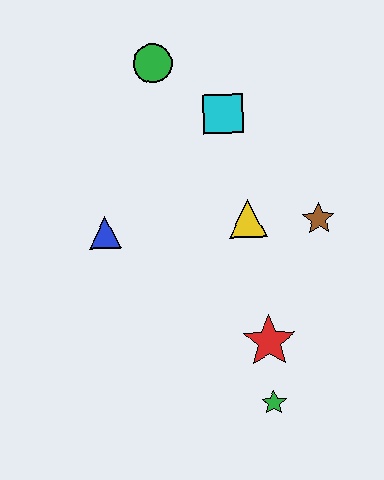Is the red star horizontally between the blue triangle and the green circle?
No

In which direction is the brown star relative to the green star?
The brown star is above the green star.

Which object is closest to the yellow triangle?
The brown star is closest to the yellow triangle.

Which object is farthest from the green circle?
The green star is farthest from the green circle.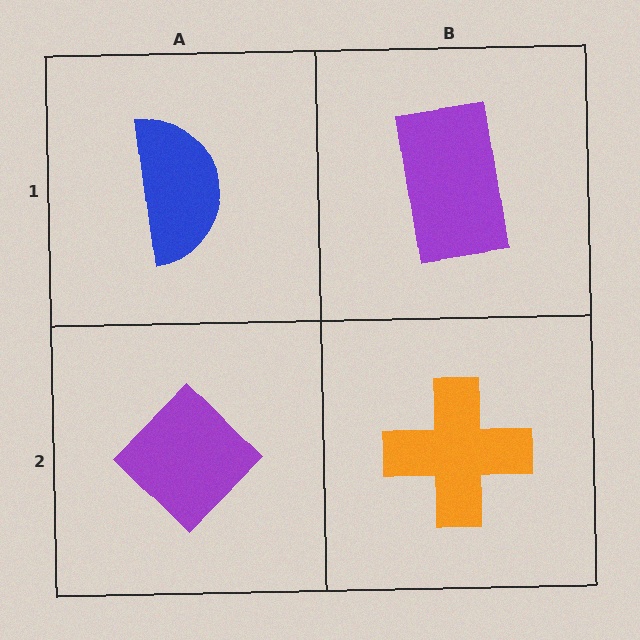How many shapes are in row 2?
2 shapes.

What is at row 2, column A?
A purple diamond.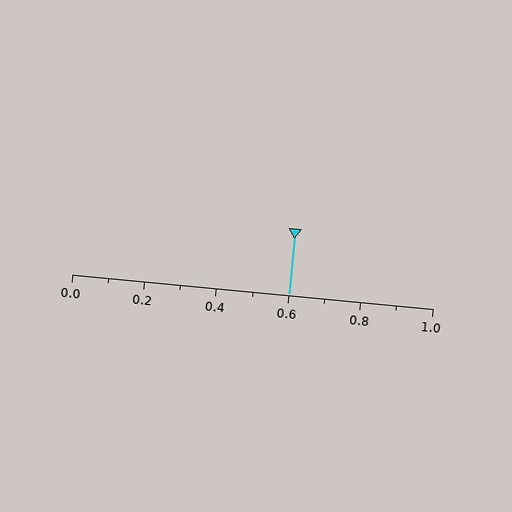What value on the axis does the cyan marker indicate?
The marker indicates approximately 0.6.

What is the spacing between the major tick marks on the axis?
The major ticks are spaced 0.2 apart.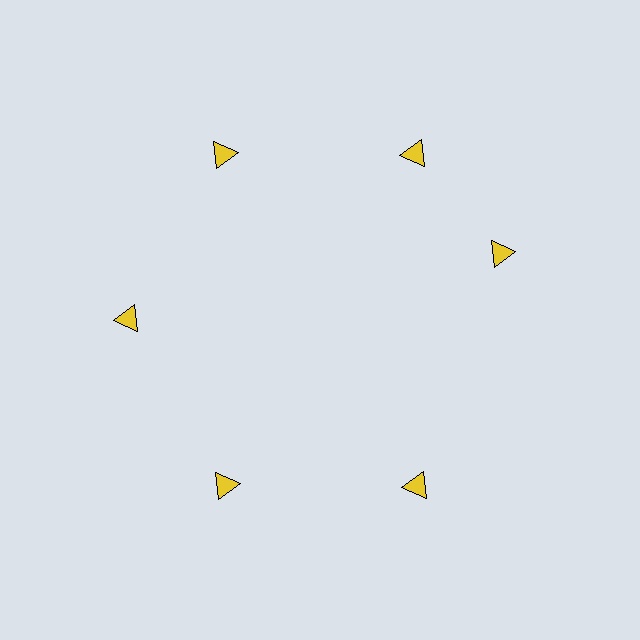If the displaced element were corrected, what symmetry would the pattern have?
It would have 6-fold rotational symmetry — the pattern would map onto itself every 60 degrees.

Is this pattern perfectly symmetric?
No. The 6 yellow triangles are arranged in a ring, but one element near the 3 o'clock position is rotated out of alignment along the ring, breaking the 6-fold rotational symmetry.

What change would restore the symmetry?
The symmetry would be restored by rotating it back into even spacing with its neighbors so that all 6 triangles sit at equal angles and equal distance from the center.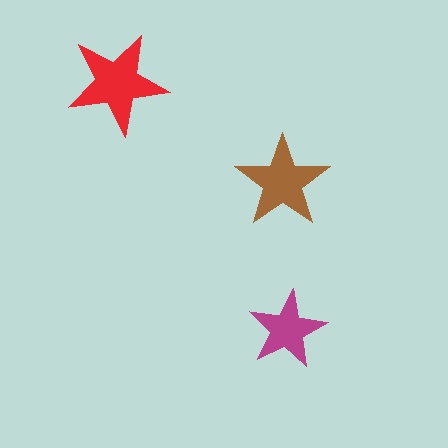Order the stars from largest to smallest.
the red one, the brown one, the magenta one.